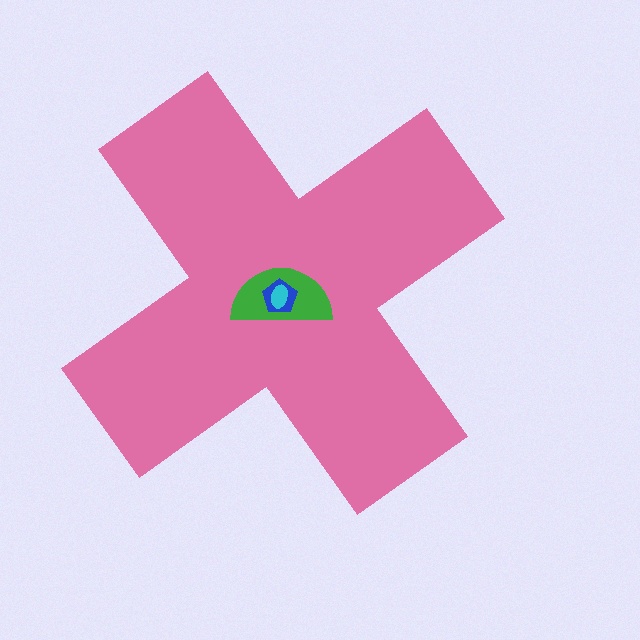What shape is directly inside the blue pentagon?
The cyan ellipse.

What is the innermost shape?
The cyan ellipse.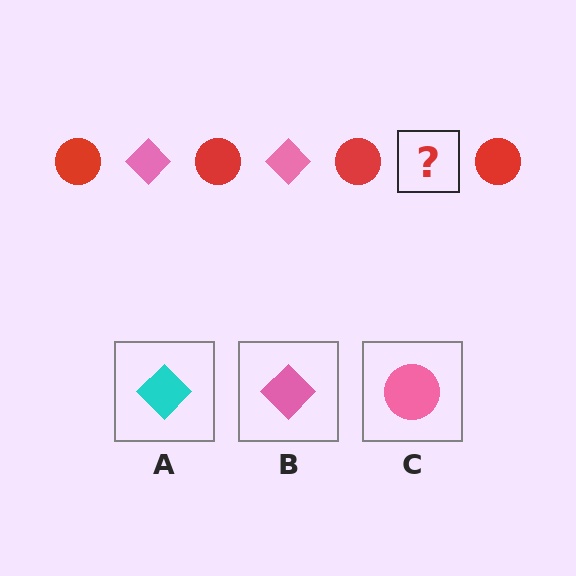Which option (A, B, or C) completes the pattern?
B.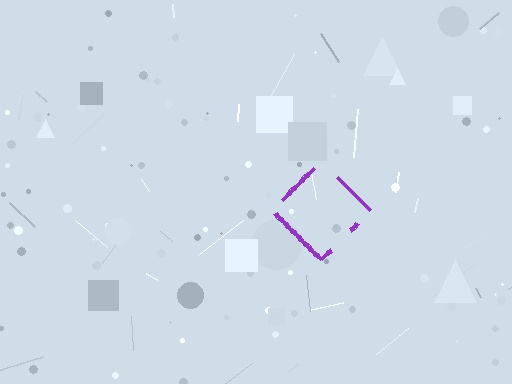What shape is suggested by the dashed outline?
The dashed outline suggests a diamond.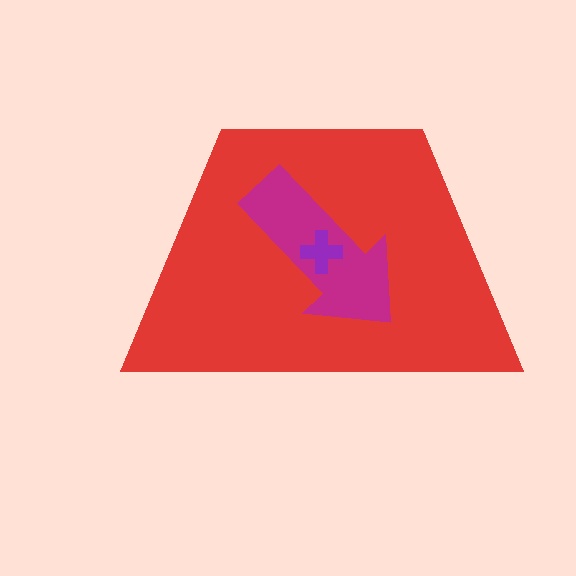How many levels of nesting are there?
3.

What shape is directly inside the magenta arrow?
The purple cross.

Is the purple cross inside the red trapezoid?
Yes.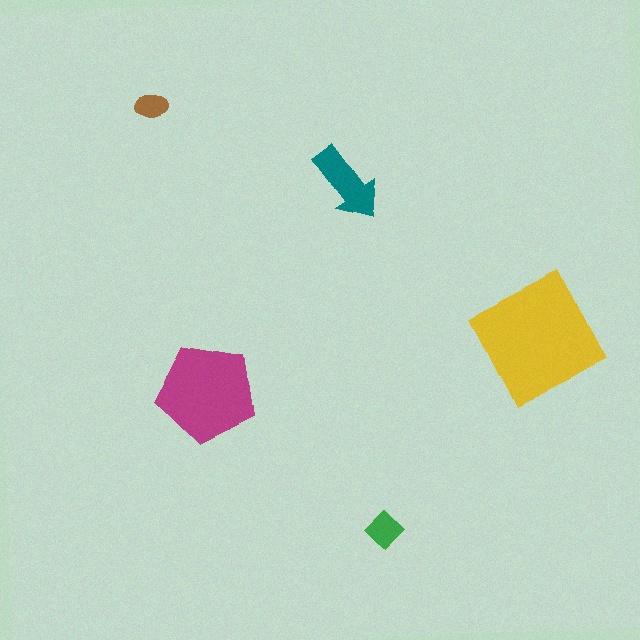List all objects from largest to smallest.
The yellow square, the magenta pentagon, the teal arrow, the green diamond, the brown ellipse.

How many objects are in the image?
There are 5 objects in the image.